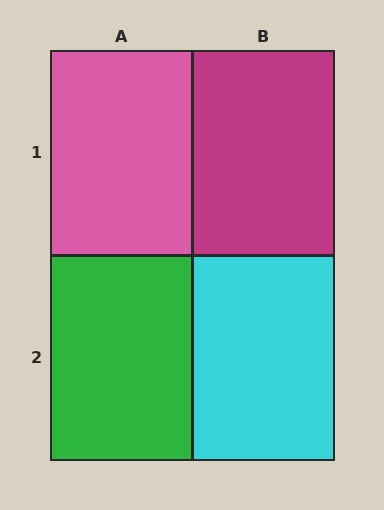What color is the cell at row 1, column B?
Magenta.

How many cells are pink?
1 cell is pink.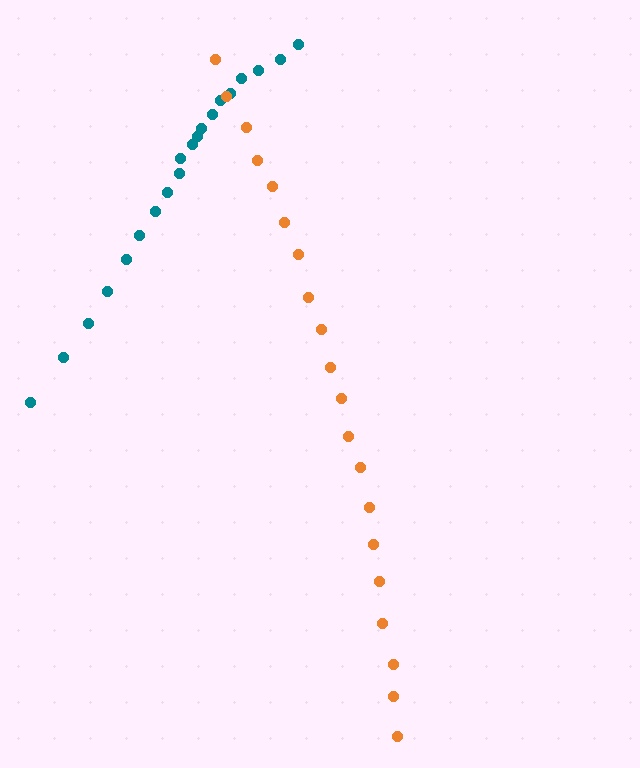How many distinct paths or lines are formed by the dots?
There are 2 distinct paths.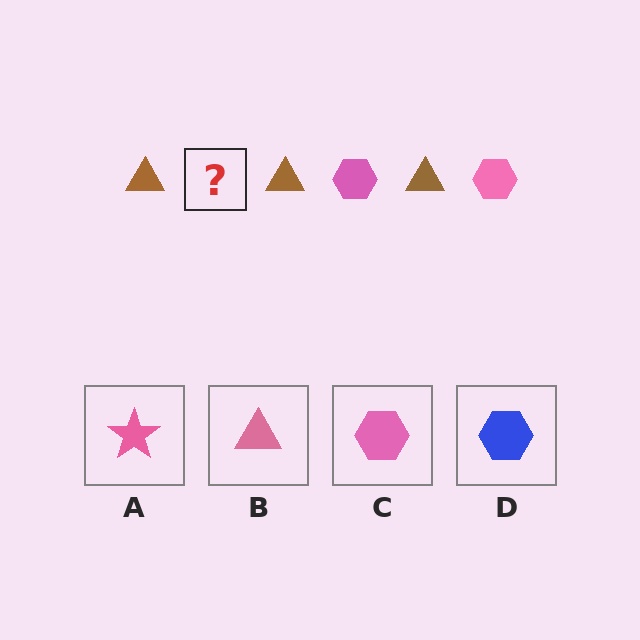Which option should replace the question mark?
Option C.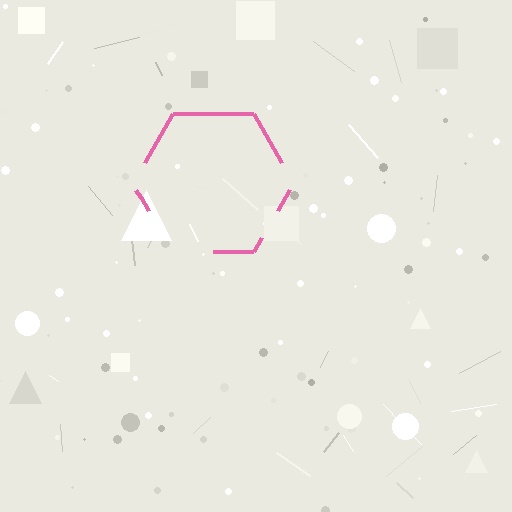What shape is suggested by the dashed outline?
The dashed outline suggests a hexagon.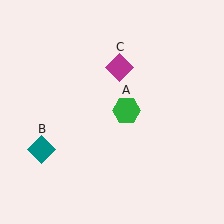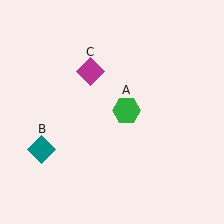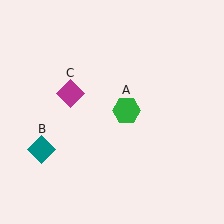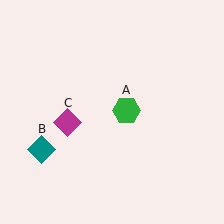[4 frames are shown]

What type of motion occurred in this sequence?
The magenta diamond (object C) rotated counterclockwise around the center of the scene.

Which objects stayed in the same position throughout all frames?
Green hexagon (object A) and teal diamond (object B) remained stationary.